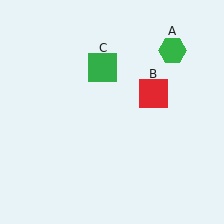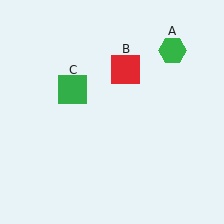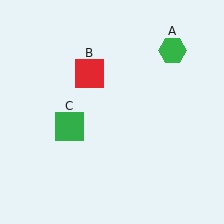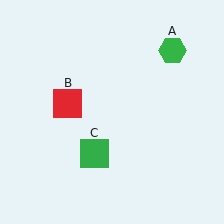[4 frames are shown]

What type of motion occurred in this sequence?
The red square (object B), green square (object C) rotated counterclockwise around the center of the scene.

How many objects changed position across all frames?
2 objects changed position: red square (object B), green square (object C).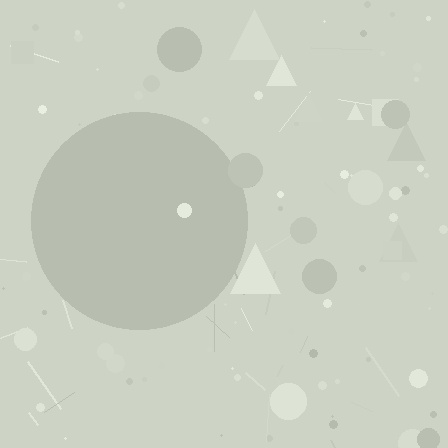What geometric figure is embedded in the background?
A circle is embedded in the background.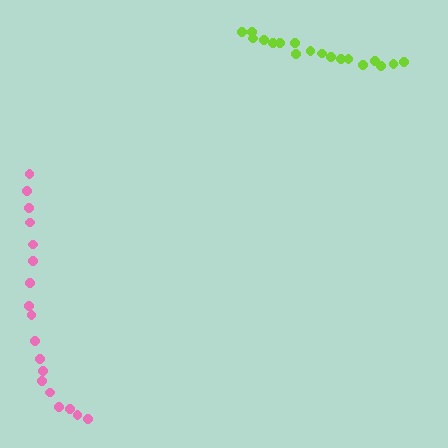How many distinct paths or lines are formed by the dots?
There are 2 distinct paths.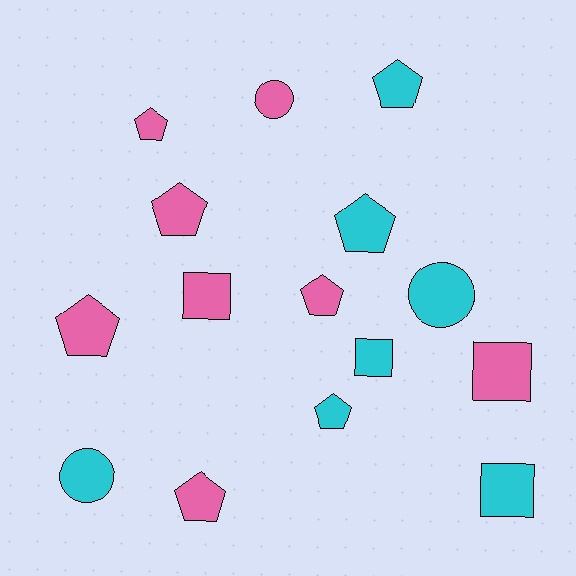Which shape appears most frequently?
Pentagon, with 8 objects.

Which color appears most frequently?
Pink, with 8 objects.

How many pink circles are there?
There is 1 pink circle.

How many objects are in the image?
There are 15 objects.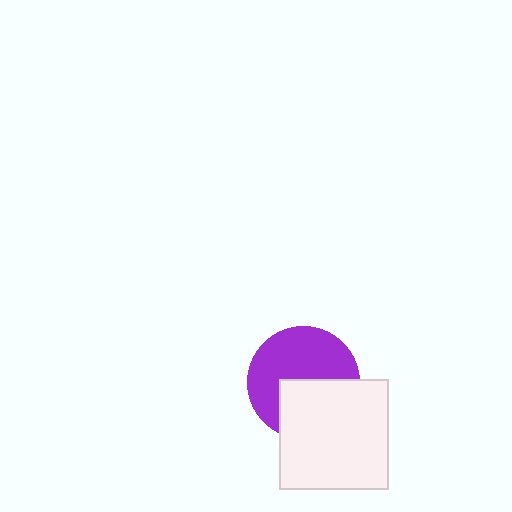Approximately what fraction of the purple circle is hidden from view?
Roughly 41% of the purple circle is hidden behind the white square.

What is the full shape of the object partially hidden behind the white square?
The partially hidden object is a purple circle.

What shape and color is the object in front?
The object in front is a white square.